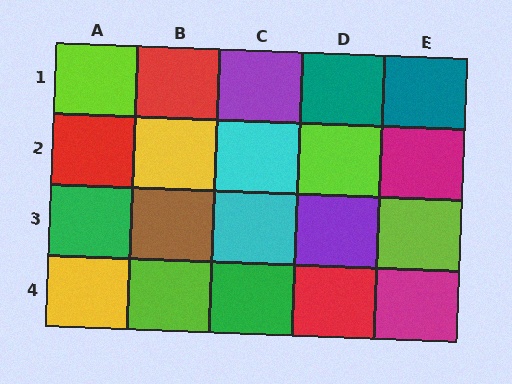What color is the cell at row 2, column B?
Yellow.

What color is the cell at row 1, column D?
Teal.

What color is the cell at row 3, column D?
Purple.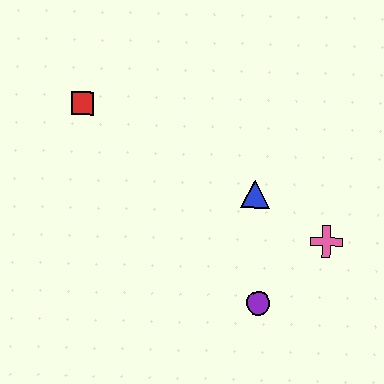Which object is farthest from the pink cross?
The red square is farthest from the pink cross.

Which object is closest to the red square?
The blue triangle is closest to the red square.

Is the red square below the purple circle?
No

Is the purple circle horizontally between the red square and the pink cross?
Yes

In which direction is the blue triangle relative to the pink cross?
The blue triangle is to the left of the pink cross.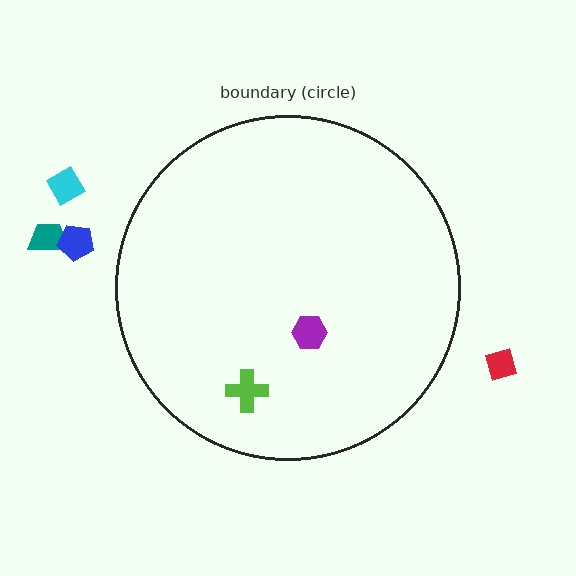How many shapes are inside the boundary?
2 inside, 4 outside.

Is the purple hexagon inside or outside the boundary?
Inside.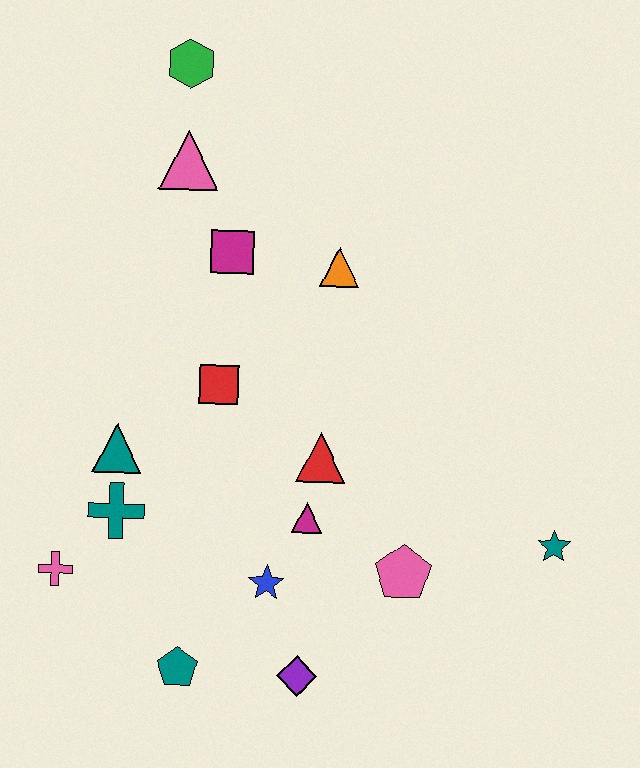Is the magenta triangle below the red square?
Yes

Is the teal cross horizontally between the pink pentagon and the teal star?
No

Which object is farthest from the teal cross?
The green hexagon is farthest from the teal cross.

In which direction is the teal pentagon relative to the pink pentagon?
The teal pentagon is to the left of the pink pentagon.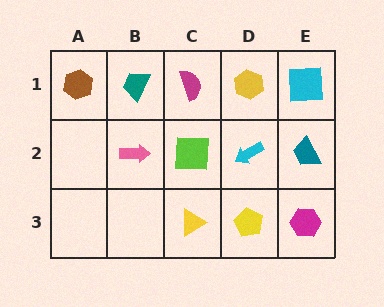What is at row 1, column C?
A magenta semicircle.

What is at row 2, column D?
A cyan arrow.